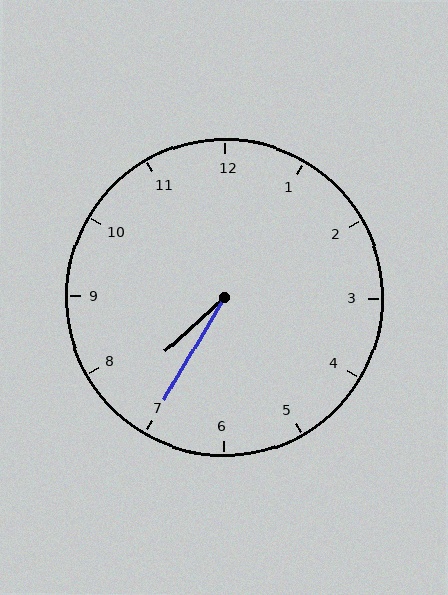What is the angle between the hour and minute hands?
Approximately 18 degrees.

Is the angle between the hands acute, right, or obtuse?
It is acute.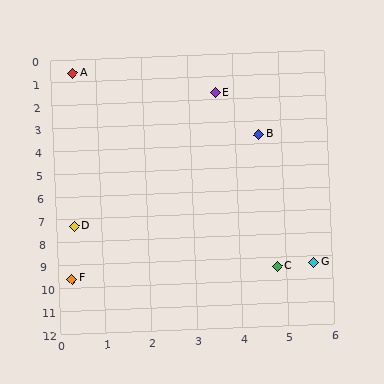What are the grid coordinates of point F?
Point F is at approximately (0.3, 9.6).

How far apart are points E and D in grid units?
Points E and D are about 6.4 grid units apart.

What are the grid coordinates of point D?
Point D is at approximately (0.4, 7.3).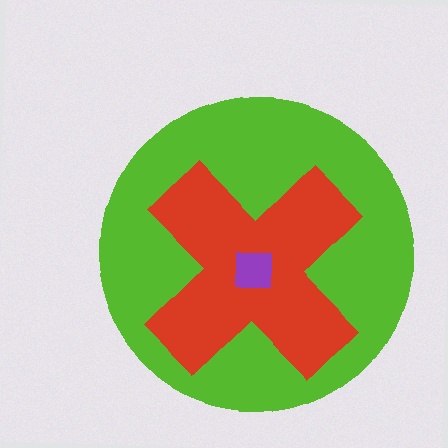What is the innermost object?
The purple square.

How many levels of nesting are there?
3.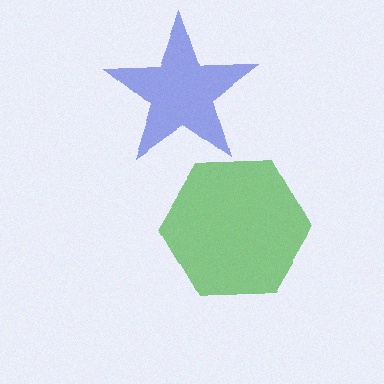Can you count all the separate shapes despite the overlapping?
Yes, there are 2 separate shapes.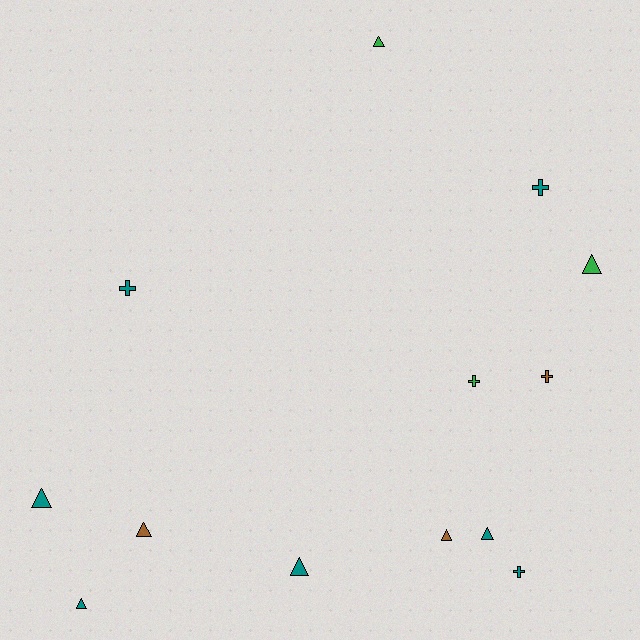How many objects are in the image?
There are 13 objects.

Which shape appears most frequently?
Triangle, with 8 objects.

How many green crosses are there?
There is 1 green cross.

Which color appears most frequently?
Teal, with 7 objects.